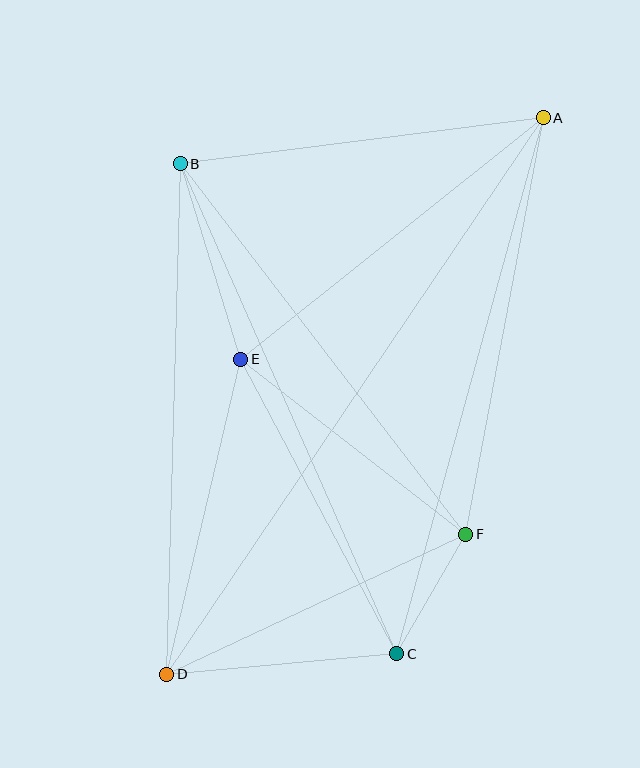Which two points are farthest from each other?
Points A and D are farthest from each other.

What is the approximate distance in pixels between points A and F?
The distance between A and F is approximately 423 pixels.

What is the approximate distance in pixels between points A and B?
The distance between A and B is approximately 366 pixels.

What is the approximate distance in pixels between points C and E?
The distance between C and E is approximately 333 pixels.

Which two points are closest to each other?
Points C and F are closest to each other.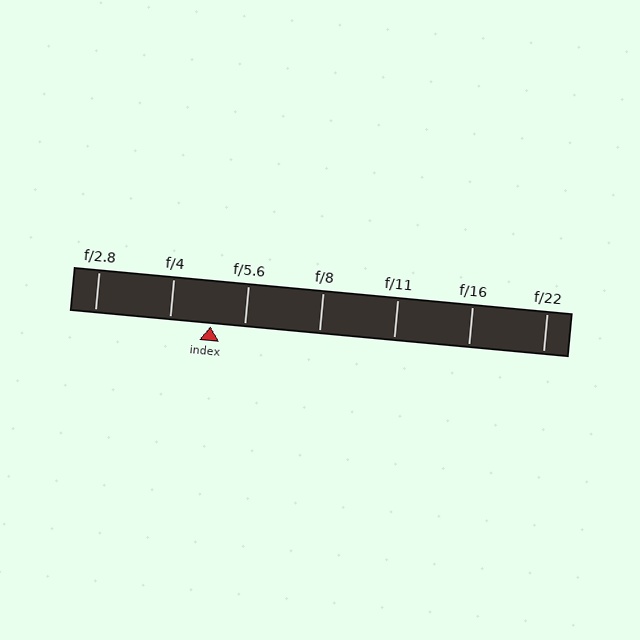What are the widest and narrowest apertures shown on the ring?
The widest aperture shown is f/2.8 and the narrowest is f/22.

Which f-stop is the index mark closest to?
The index mark is closest to f/5.6.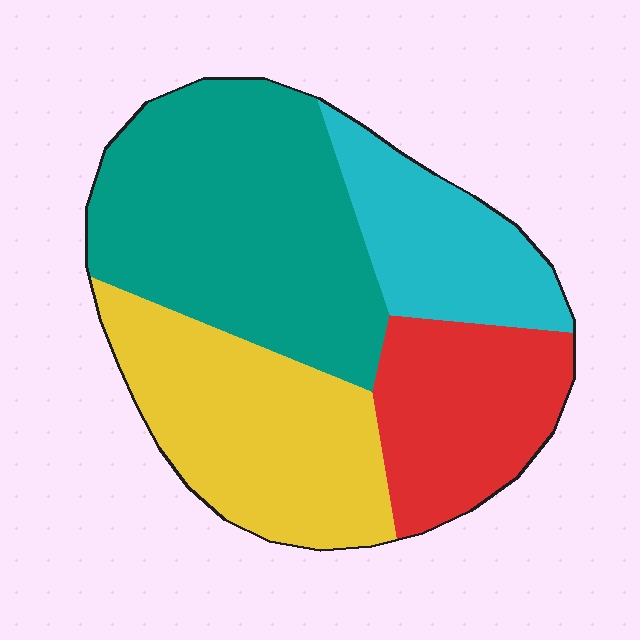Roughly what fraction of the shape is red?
Red takes up about one fifth (1/5) of the shape.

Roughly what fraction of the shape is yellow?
Yellow covers around 25% of the shape.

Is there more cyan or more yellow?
Yellow.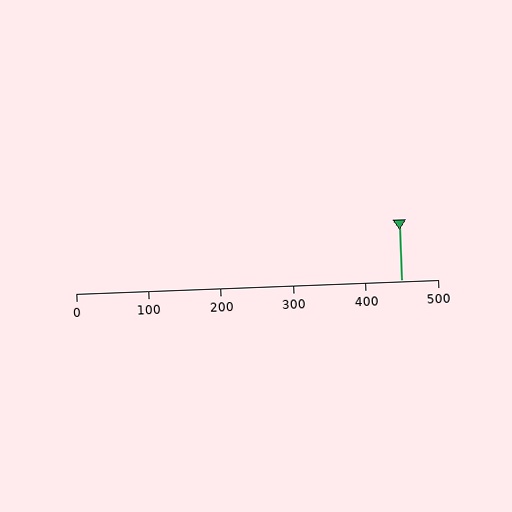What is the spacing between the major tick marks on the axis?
The major ticks are spaced 100 apart.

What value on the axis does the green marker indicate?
The marker indicates approximately 450.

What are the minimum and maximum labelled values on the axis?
The axis runs from 0 to 500.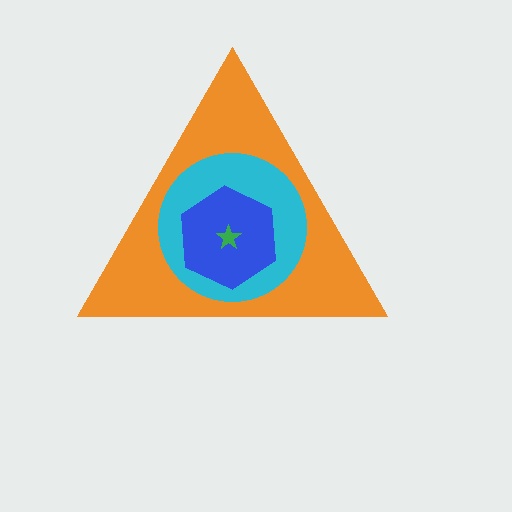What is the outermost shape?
The orange triangle.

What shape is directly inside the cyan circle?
The blue hexagon.